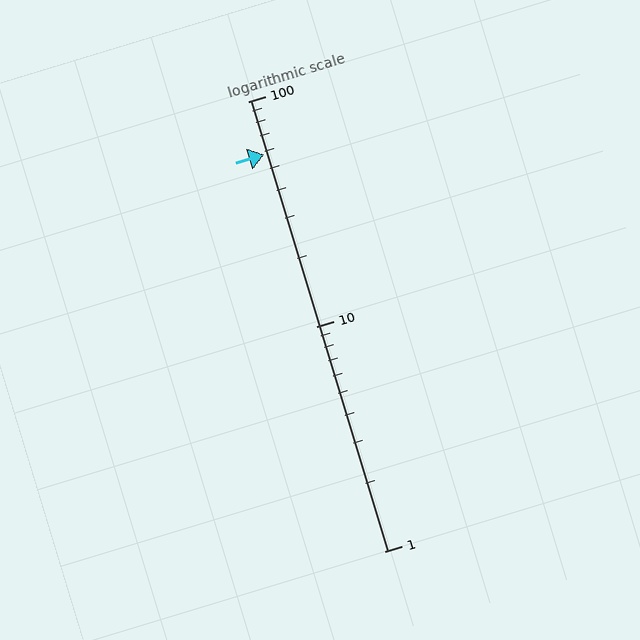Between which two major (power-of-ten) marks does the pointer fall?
The pointer is between 10 and 100.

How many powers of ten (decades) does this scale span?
The scale spans 2 decades, from 1 to 100.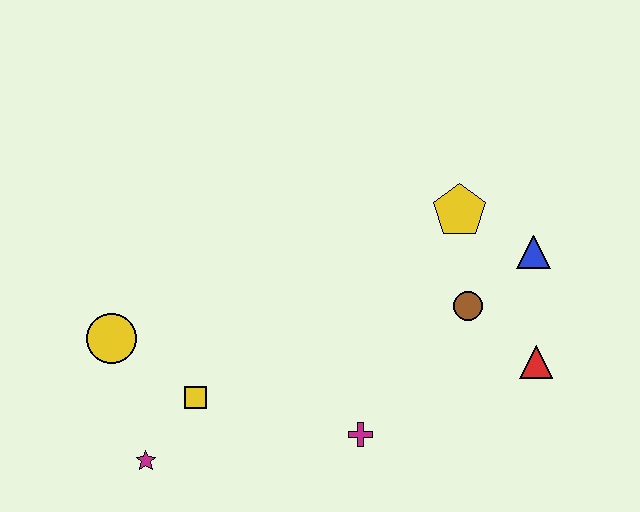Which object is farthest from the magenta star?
The blue triangle is farthest from the magenta star.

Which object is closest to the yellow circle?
The yellow square is closest to the yellow circle.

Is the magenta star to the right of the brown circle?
No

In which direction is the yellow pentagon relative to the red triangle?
The yellow pentagon is above the red triangle.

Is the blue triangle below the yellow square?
No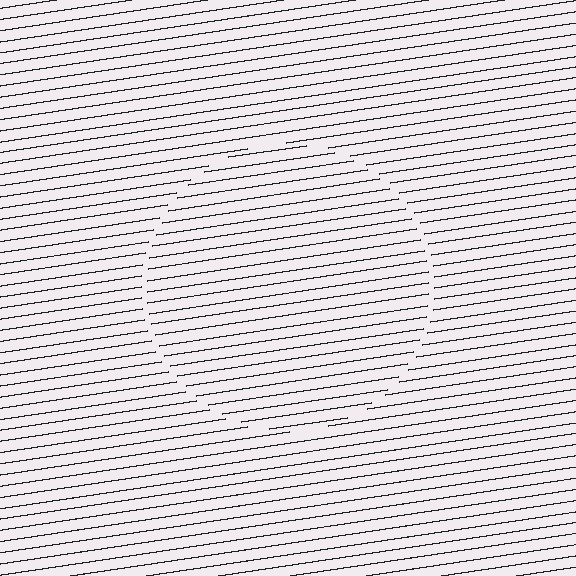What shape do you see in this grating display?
An illusory circle. The interior of the shape contains the same grating, shifted by half a period — the contour is defined by the phase discontinuity where line-ends from the inner and outer gratings abut.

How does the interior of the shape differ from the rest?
The interior of the shape contains the same grating, shifted by half a period — the contour is defined by the phase discontinuity where line-ends from the inner and outer gratings abut.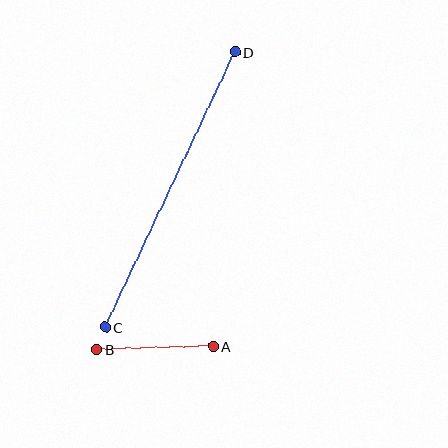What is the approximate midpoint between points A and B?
The midpoint is at approximately (155, 348) pixels.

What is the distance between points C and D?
The distance is approximately 304 pixels.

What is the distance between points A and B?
The distance is approximately 116 pixels.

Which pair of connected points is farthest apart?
Points C and D are farthest apart.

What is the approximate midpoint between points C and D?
The midpoint is at approximately (170, 190) pixels.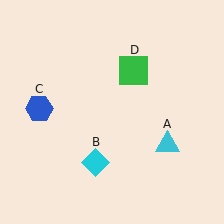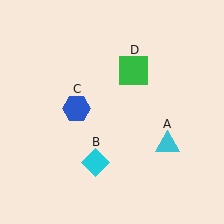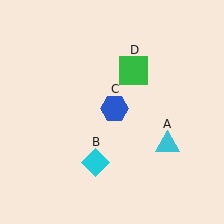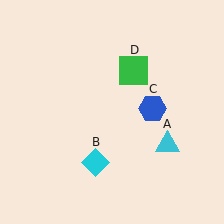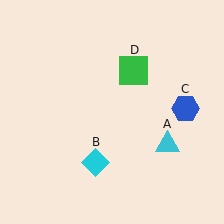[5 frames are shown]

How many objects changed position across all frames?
1 object changed position: blue hexagon (object C).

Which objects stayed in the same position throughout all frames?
Cyan triangle (object A) and cyan diamond (object B) and green square (object D) remained stationary.